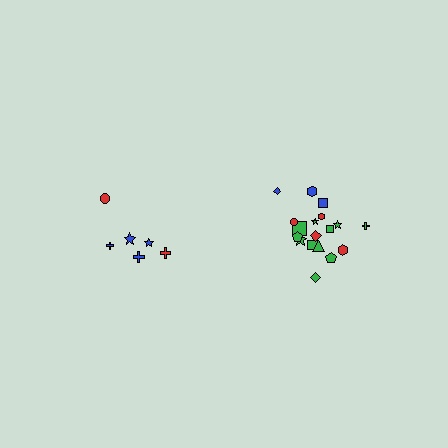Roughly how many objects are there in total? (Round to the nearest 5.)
Roughly 25 objects in total.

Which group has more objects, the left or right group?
The right group.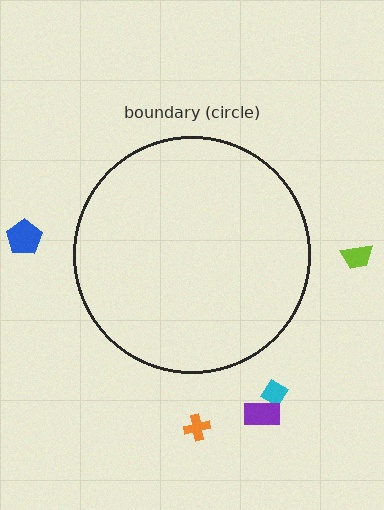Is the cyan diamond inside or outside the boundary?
Outside.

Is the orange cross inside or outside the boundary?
Outside.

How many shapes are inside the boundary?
0 inside, 5 outside.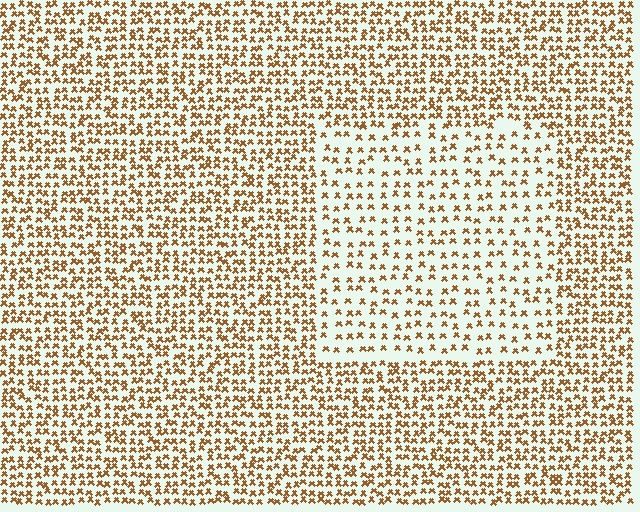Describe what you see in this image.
The image contains small brown elements arranged at two different densities. A rectangle-shaped region is visible where the elements are less densely packed than the surrounding area.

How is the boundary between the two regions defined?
The boundary is defined by a change in element density (approximately 1.9x ratio). All elements are the same color, size, and shape.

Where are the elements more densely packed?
The elements are more densely packed outside the rectangle boundary.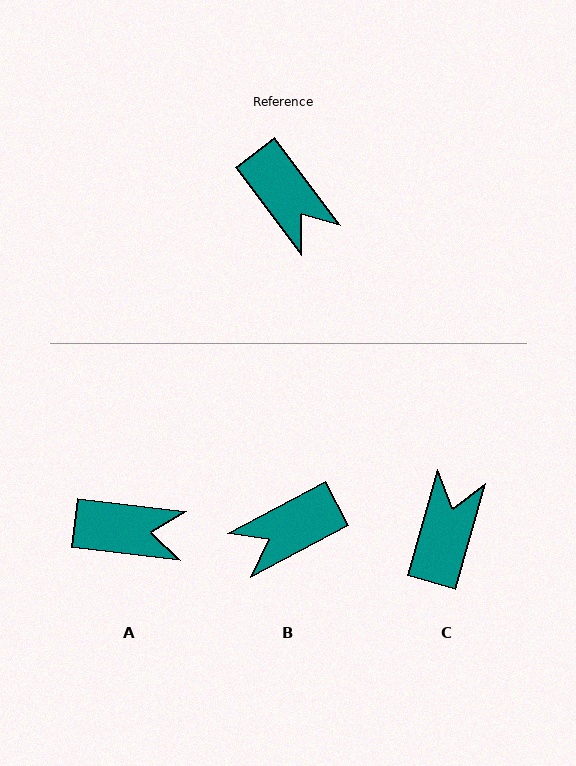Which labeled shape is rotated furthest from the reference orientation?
C, about 127 degrees away.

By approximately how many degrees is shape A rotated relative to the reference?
Approximately 46 degrees counter-clockwise.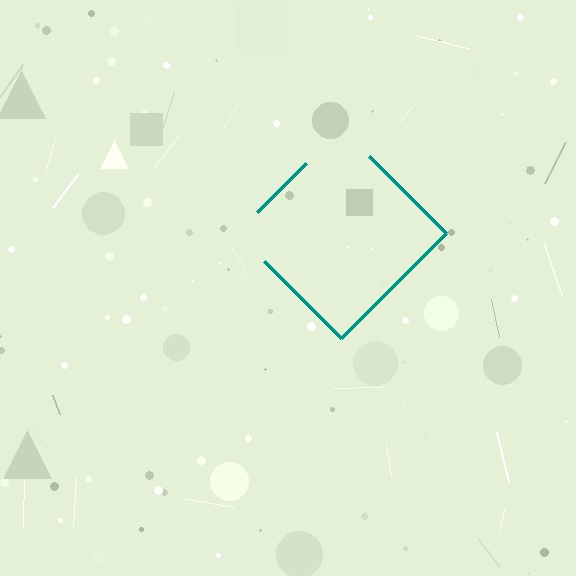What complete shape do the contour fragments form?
The contour fragments form a diamond.